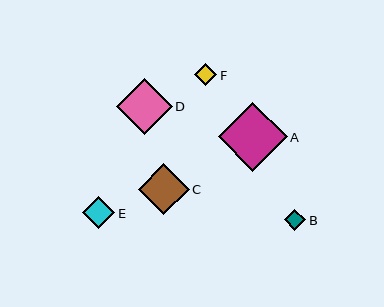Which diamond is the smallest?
Diamond B is the smallest with a size of approximately 21 pixels.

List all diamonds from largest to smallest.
From largest to smallest: A, D, C, E, F, B.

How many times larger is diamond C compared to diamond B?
Diamond C is approximately 2.4 times the size of diamond B.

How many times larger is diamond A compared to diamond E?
Diamond A is approximately 2.1 times the size of diamond E.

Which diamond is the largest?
Diamond A is the largest with a size of approximately 69 pixels.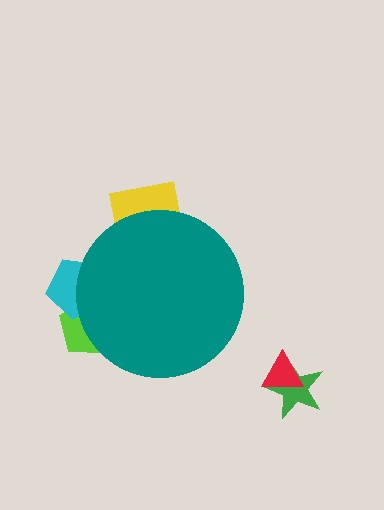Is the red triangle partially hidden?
No, the red triangle is fully visible.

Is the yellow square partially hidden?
Yes, the yellow square is partially hidden behind the teal circle.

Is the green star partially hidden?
No, the green star is fully visible.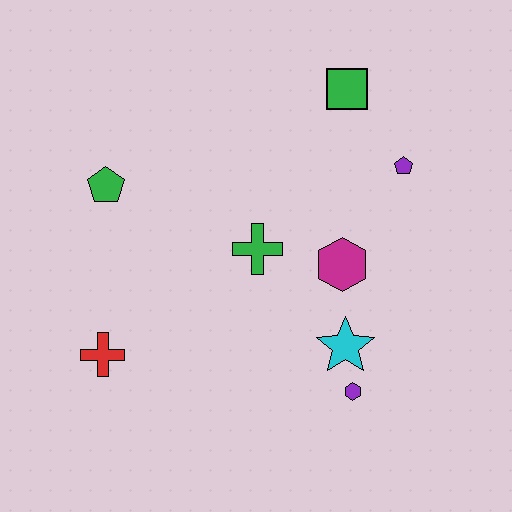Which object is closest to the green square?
The purple pentagon is closest to the green square.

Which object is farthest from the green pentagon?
The purple hexagon is farthest from the green pentagon.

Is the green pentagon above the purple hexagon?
Yes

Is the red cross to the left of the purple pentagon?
Yes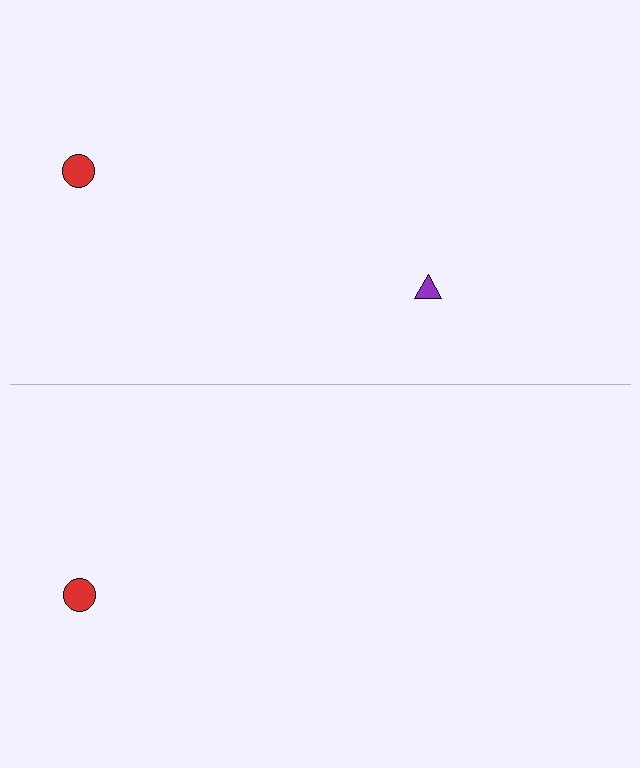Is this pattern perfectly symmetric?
No, the pattern is not perfectly symmetric. A purple triangle is missing from the bottom side.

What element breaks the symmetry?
A purple triangle is missing from the bottom side.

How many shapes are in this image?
There are 3 shapes in this image.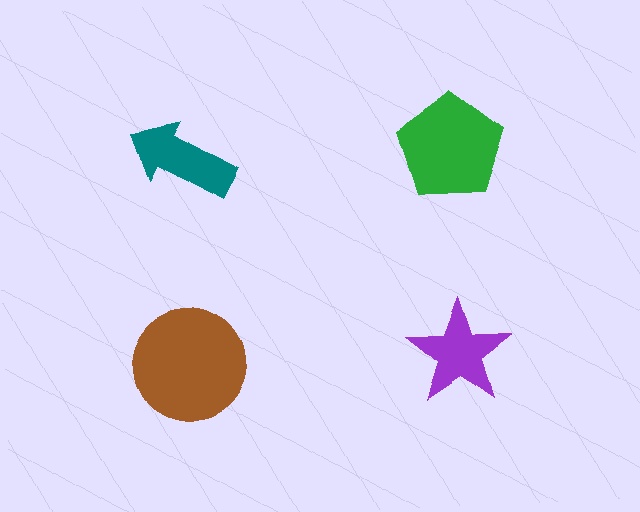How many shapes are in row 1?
2 shapes.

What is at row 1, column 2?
A green pentagon.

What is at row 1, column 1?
A teal arrow.